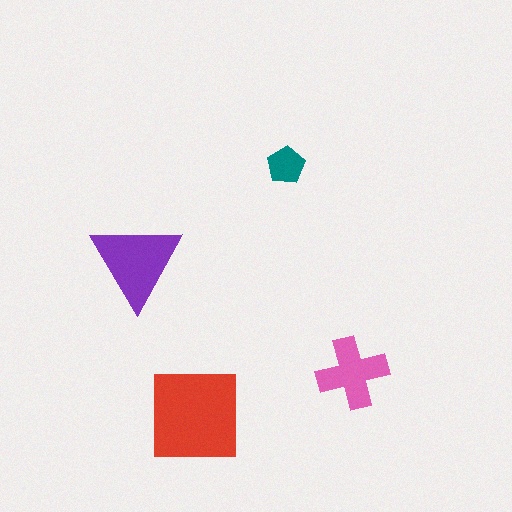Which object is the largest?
The red square.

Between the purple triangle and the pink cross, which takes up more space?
The purple triangle.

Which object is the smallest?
The teal pentagon.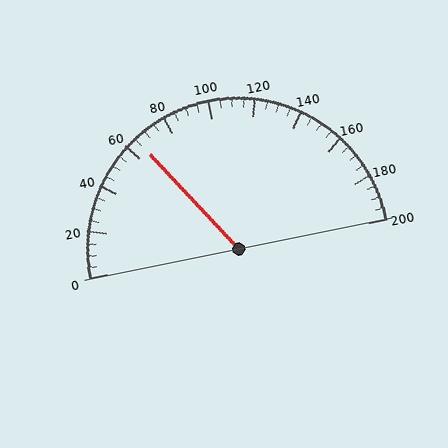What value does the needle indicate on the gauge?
The needle indicates approximately 65.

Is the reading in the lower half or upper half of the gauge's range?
The reading is in the lower half of the range (0 to 200).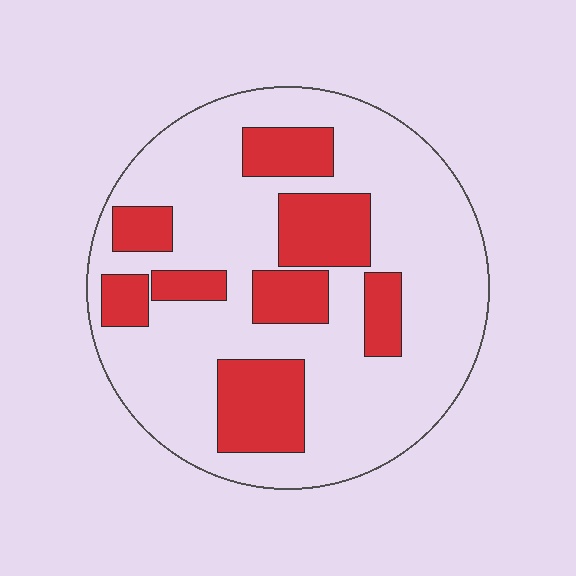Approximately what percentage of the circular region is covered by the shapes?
Approximately 25%.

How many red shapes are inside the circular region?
8.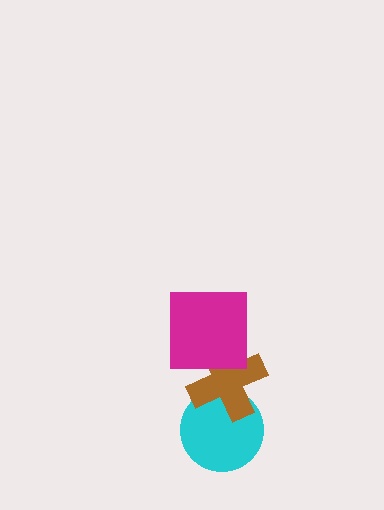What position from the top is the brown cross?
The brown cross is 2nd from the top.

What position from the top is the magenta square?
The magenta square is 1st from the top.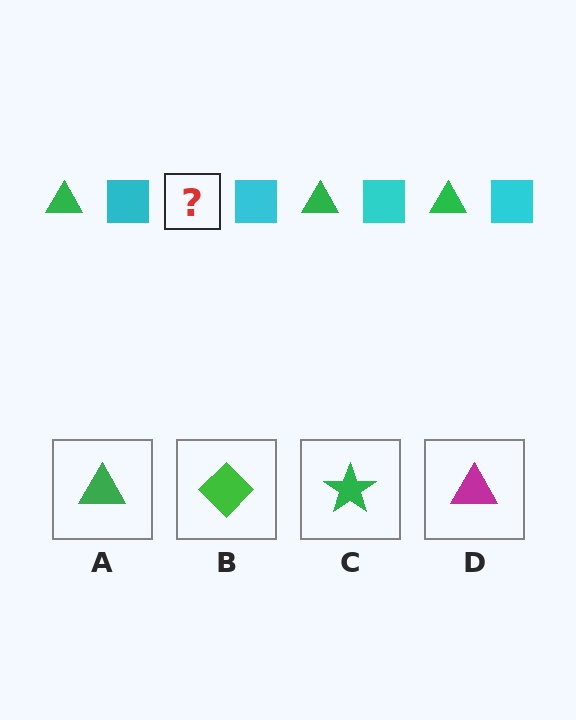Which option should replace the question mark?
Option A.